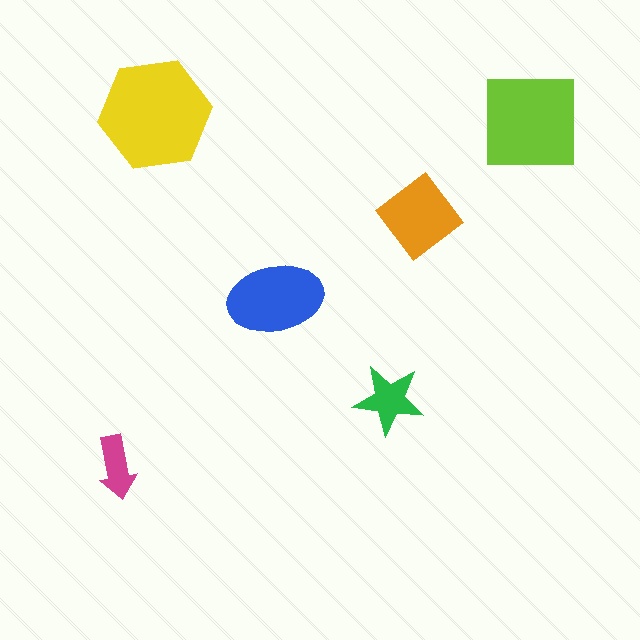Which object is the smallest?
The magenta arrow.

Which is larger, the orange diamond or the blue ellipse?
The blue ellipse.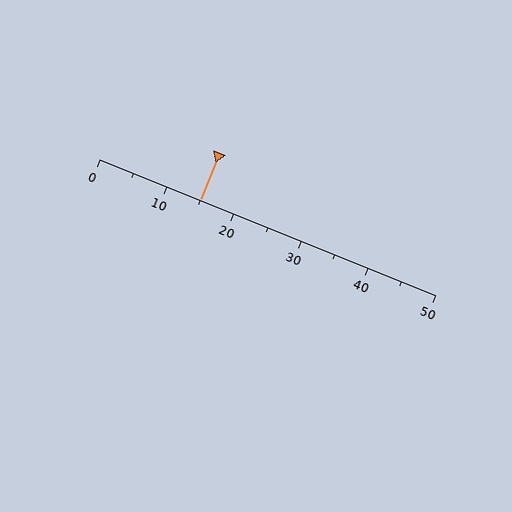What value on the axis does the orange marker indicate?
The marker indicates approximately 15.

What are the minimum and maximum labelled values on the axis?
The axis runs from 0 to 50.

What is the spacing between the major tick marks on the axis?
The major ticks are spaced 10 apart.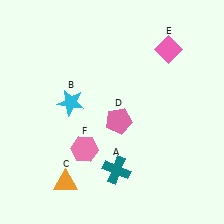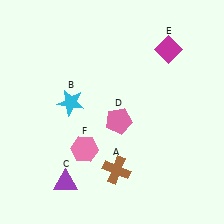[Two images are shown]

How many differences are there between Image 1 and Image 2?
There are 3 differences between the two images.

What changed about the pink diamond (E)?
In Image 1, E is pink. In Image 2, it changed to magenta.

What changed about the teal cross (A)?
In Image 1, A is teal. In Image 2, it changed to brown.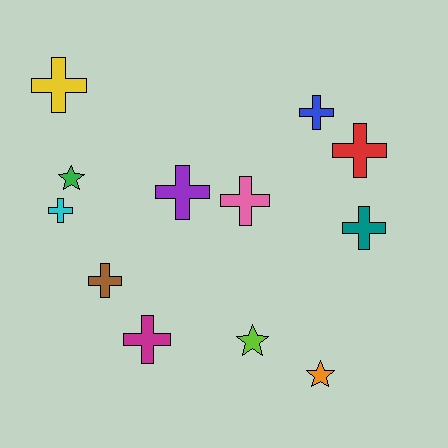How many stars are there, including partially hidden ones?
There are 3 stars.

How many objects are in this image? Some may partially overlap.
There are 12 objects.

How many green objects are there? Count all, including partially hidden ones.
There is 1 green object.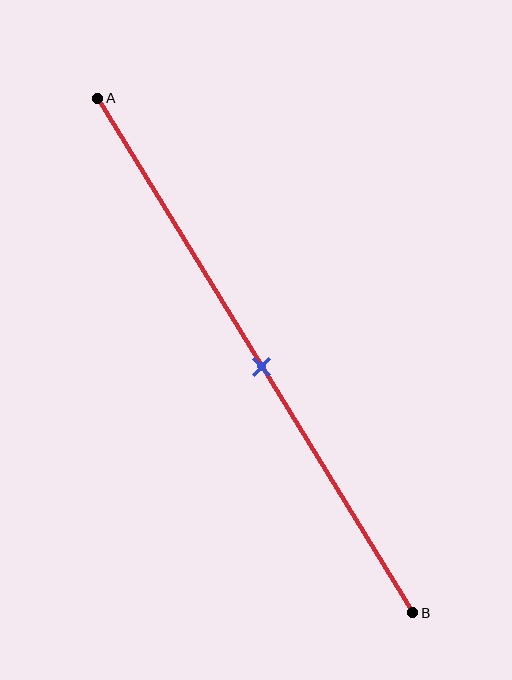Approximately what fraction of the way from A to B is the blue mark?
The blue mark is approximately 50% of the way from A to B.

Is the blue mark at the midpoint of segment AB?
Yes, the mark is approximately at the midpoint.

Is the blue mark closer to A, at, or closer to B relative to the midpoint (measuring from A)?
The blue mark is approximately at the midpoint of segment AB.